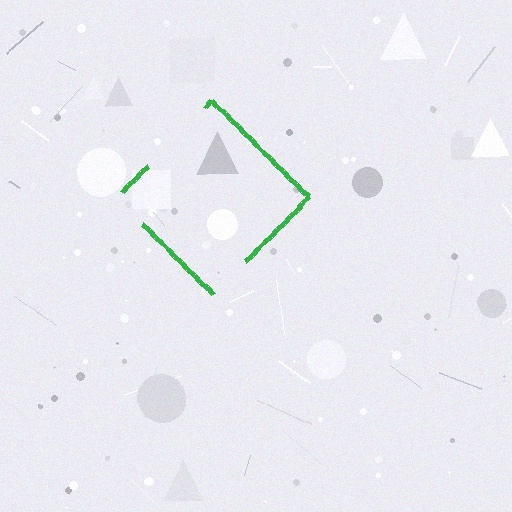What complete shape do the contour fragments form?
The contour fragments form a diamond.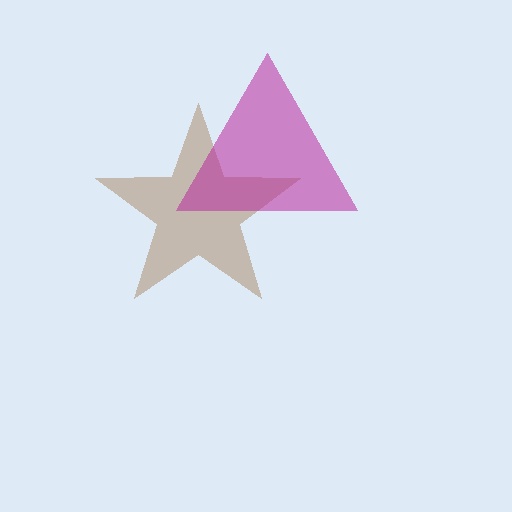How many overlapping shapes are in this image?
There are 2 overlapping shapes in the image.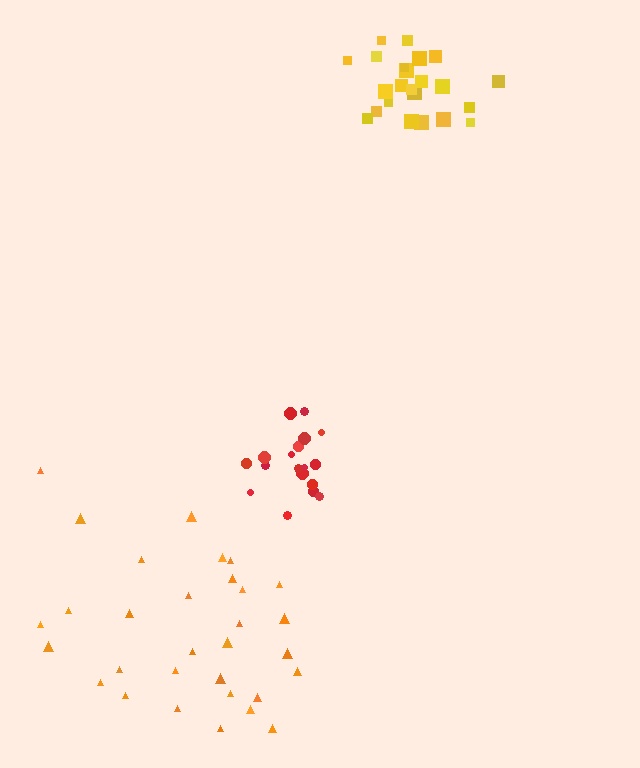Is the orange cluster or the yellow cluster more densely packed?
Yellow.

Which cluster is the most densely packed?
Red.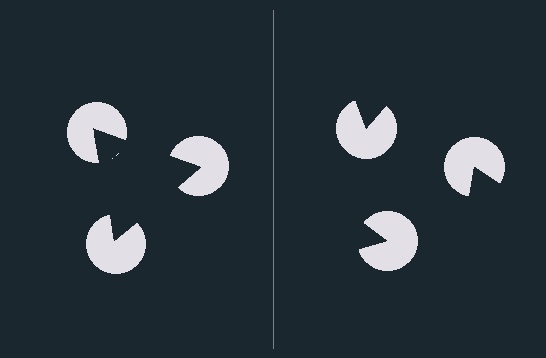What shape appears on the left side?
An illusory triangle.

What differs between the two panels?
The pac-man discs are positioned identically on both sides; only the wedge orientations differ. On the left they align to a triangle; on the right they are misaligned.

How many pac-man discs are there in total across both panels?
6 — 3 on each side.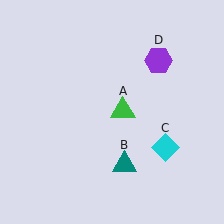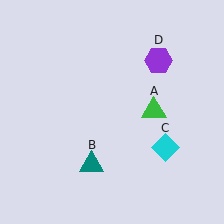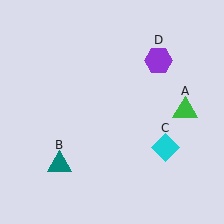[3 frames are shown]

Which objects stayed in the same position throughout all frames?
Cyan diamond (object C) and purple hexagon (object D) remained stationary.